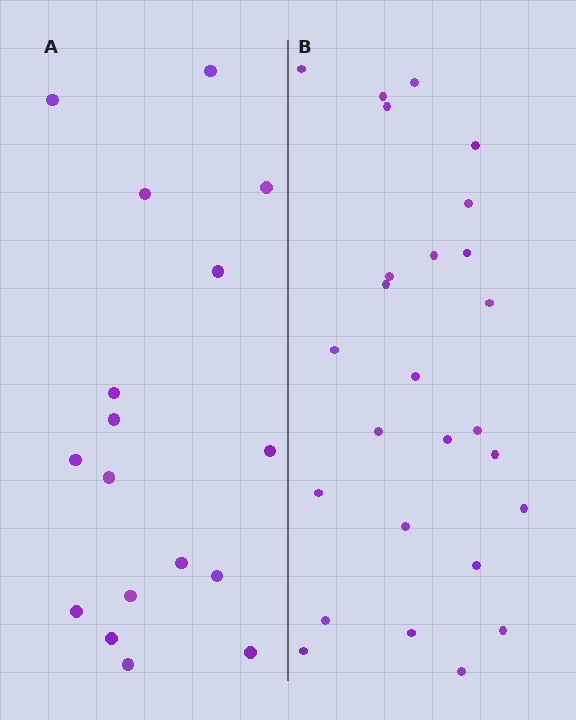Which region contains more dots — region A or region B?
Region B (the right region) has more dots.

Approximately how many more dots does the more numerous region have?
Region B has roughly 8 or so more dots than region A.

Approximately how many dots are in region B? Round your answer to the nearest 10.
About 30 dots. (The exact count is 26, which rounds to 30.)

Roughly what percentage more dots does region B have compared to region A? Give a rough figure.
About 55% more.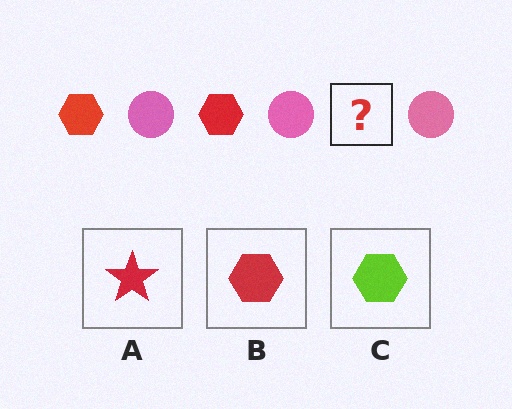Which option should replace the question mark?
Option B.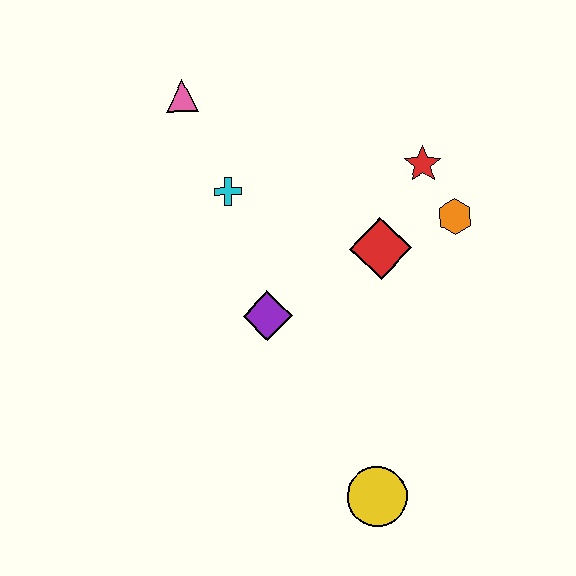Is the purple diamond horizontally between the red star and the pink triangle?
Yes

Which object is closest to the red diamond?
The orange hexagon is closest to the red diamond.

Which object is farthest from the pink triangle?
The yellow circle is farthest from the pink triangle.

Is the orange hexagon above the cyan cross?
No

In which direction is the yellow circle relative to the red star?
The yellow circle is below the red star.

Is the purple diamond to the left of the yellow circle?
Yes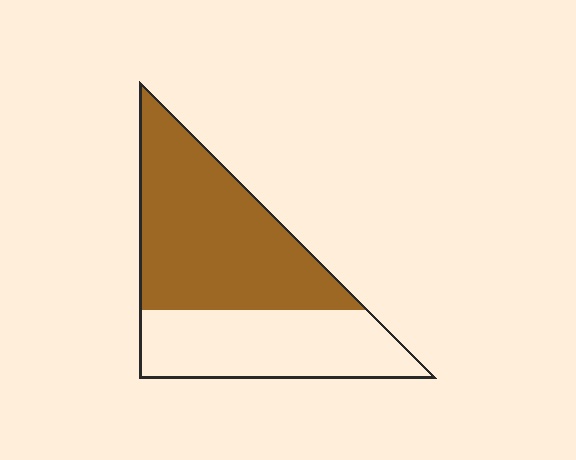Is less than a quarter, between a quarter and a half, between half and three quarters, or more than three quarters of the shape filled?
Between half and three quarters.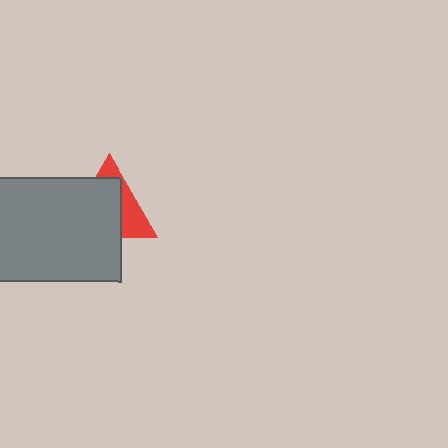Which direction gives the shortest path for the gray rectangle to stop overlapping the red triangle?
Moving toward the lower-left gives the shortest separation.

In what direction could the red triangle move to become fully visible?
The red triangle could move toward the upper-right. That would shift it out from behind the gray rectangle entirely.